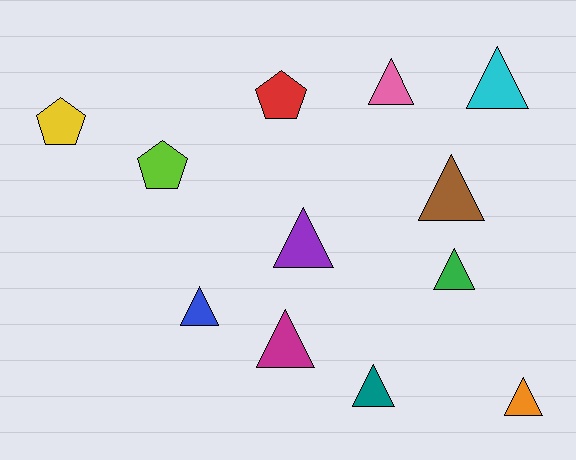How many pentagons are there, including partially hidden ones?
There are 3 pentagons.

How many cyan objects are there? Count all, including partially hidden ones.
There is 1 cyan object.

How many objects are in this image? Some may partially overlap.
There are 12 objects.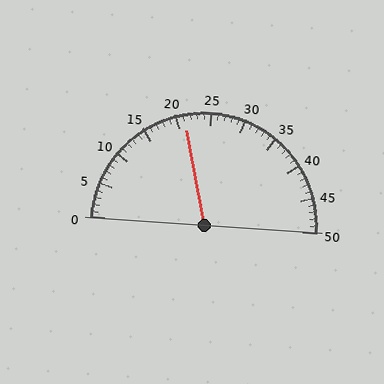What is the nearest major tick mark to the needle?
The nearest major tick mark is 20.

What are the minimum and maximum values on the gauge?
The gauge ranges from 0 to 50.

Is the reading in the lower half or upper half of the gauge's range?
The reading is in the lower half of the range (0 to 50).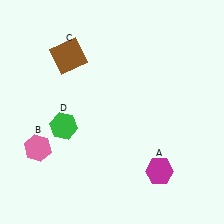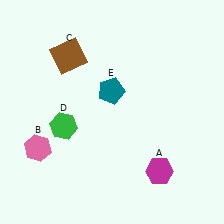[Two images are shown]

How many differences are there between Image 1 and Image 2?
There is 1 difference between the two images.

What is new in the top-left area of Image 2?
A teal pentagon (E) was added in the top-left area of Image 2.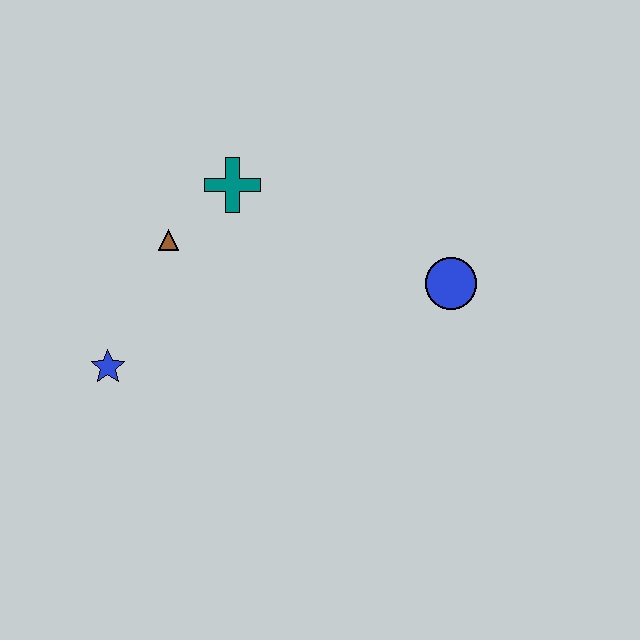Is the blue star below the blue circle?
Yes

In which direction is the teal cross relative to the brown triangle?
The teal cross is to the right of the brown triangle.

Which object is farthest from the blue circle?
The blue star is farthest from the blue circle.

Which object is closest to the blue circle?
The teal cross is closest to the blue circle.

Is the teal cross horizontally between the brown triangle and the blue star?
No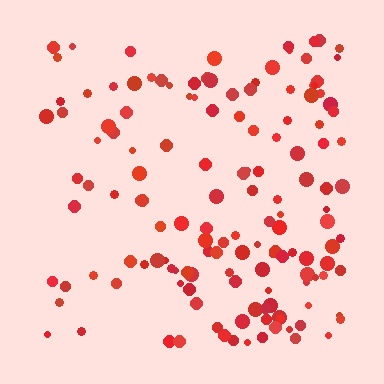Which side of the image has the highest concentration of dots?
The right.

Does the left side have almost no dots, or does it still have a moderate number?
Still a moderate number, just noticeably fewer than the right.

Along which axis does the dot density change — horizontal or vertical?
Horizontal.